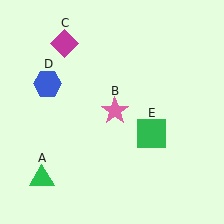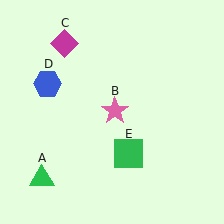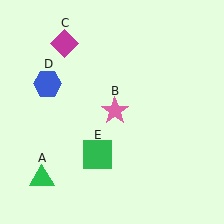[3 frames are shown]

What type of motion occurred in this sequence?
The green square (object E) rotated clockwise around the center of the scene.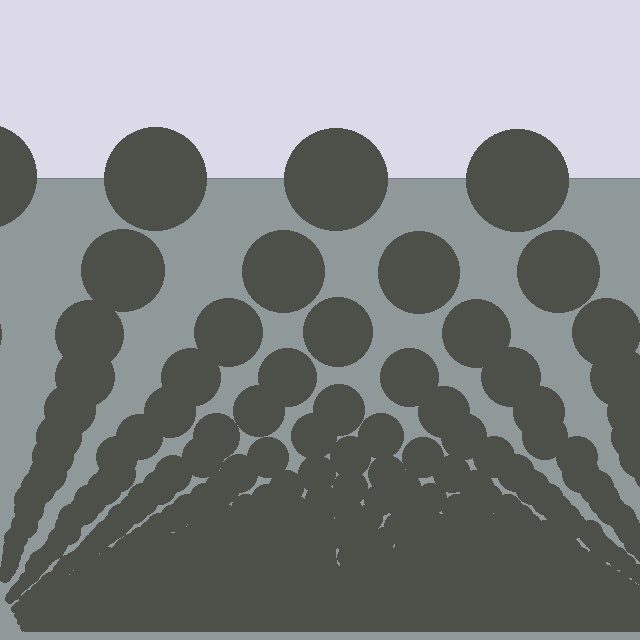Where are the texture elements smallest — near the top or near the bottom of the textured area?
Near the bottom.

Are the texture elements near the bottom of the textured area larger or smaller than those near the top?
Smaller. The gradient is inverted — elements near the bottom are smaller and denser.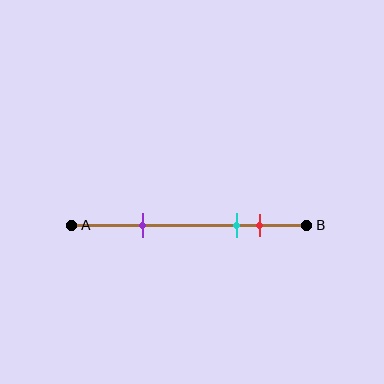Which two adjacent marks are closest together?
The cyan and red marks are the closest adjacent pair.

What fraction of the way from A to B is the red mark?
The red mark is approximately 80% (0.8) of the way from A to B.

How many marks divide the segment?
There are 3 marks dividing the segment.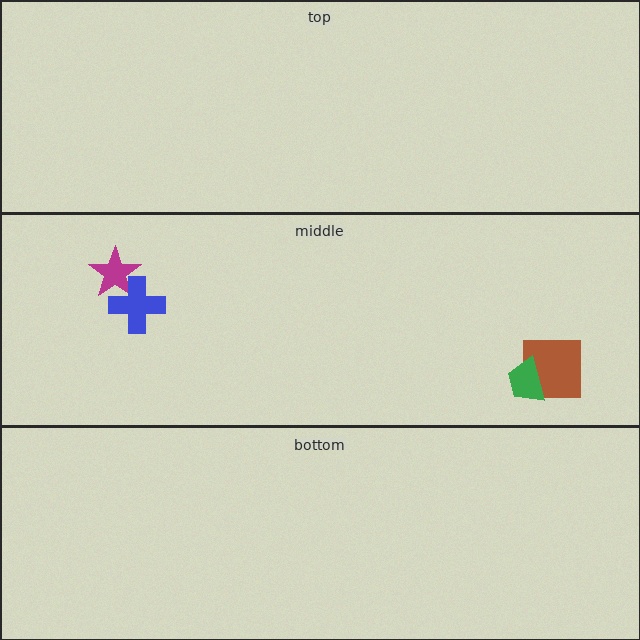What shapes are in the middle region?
The magenta star, the blue cross, the brown square, the green trapezoid.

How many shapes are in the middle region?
4.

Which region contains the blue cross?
The middle region.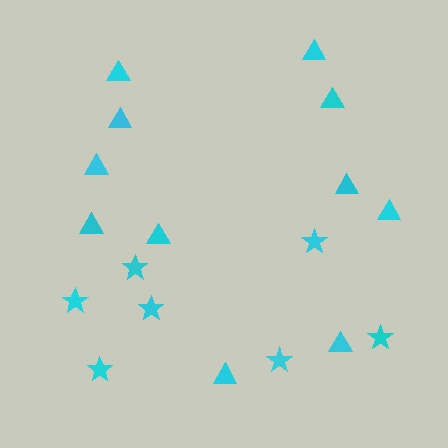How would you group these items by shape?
There are 2 groups: one group of triangles (11) and one group of stars (7).